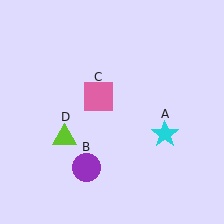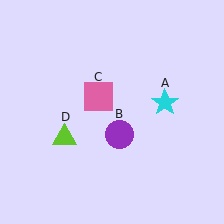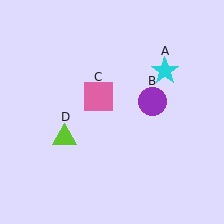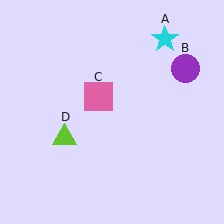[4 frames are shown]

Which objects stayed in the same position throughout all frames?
Pink square (object C) and lime triangle (object D) remained stationary.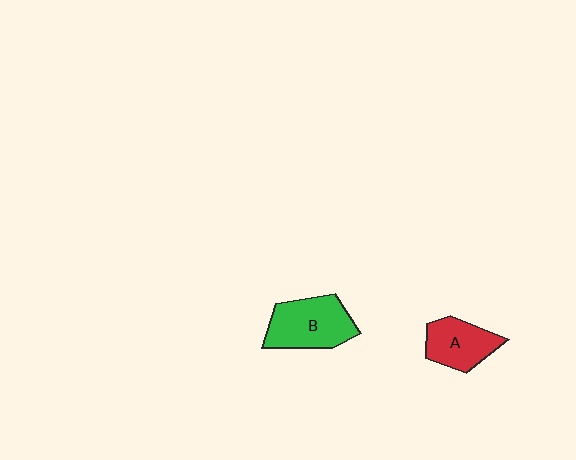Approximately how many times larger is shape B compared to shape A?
Approximately 1.3 times.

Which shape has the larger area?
Shape B (green).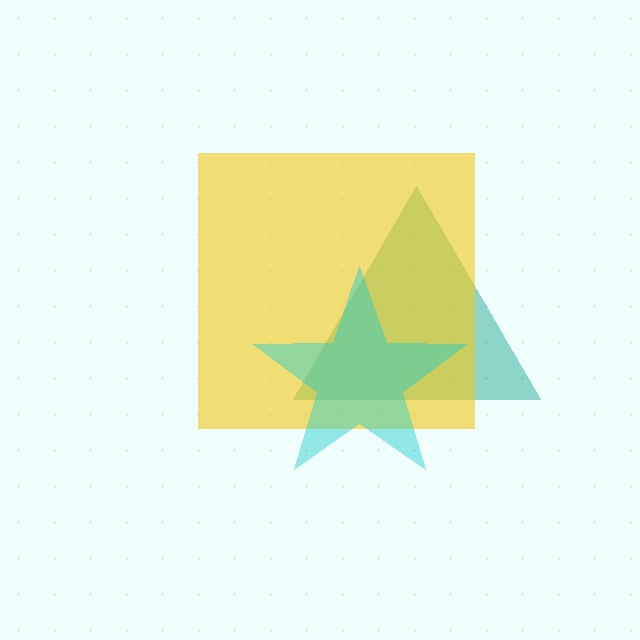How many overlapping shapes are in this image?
There are 3 overlapping shapes in the image.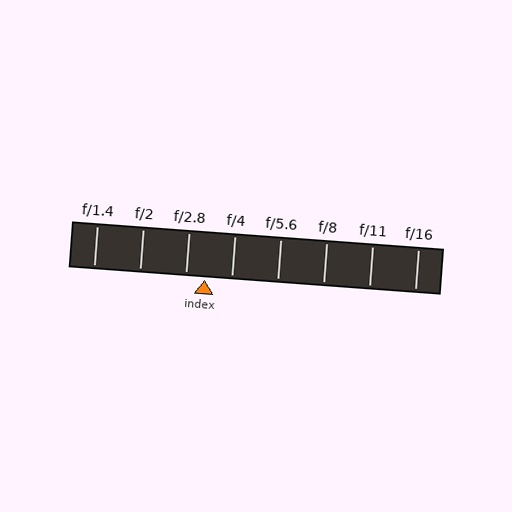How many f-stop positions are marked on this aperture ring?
There are 8 f-stop positions marked.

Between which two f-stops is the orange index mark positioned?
The index mark is between f/2.8 and f/4.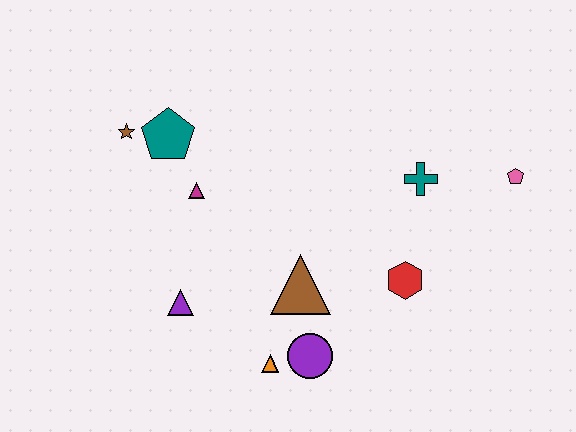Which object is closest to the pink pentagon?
The teal cross is closest to the pink pentagon.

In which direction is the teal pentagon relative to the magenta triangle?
The teal pentagon is above the magenta triangle.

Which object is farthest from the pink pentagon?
The brown star is farthest from the pink pentagon.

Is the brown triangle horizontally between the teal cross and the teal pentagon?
Yes